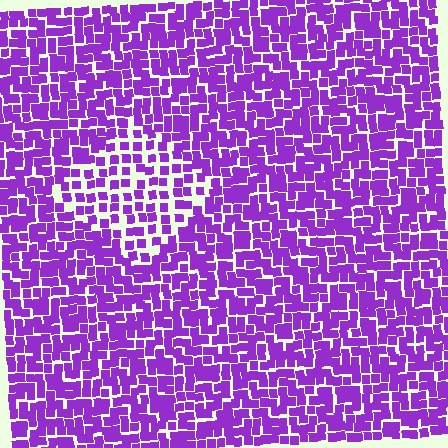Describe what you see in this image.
The image contains small purple elements arranged at two different densities. A diamond-shaped region is visible where the elements are less densely packed than the surrounding area.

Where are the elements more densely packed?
The elements are more densely packed outside the diamond boundary.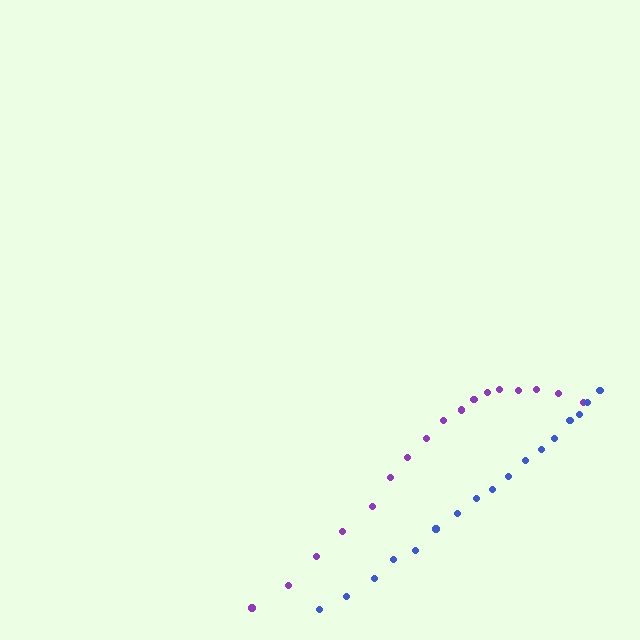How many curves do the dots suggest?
There are 2 distinct paths.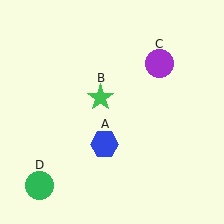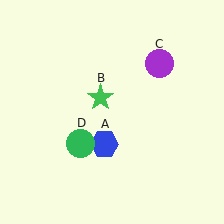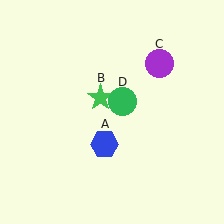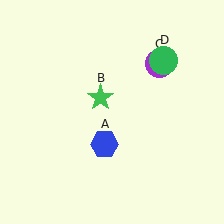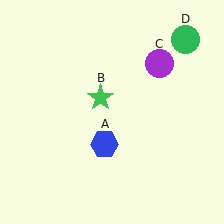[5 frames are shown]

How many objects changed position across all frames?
1 object changed position: green circle (object D).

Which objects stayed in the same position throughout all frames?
Blue hexagon (object A) and green star (object B) and purple circle (object C) remained stationary.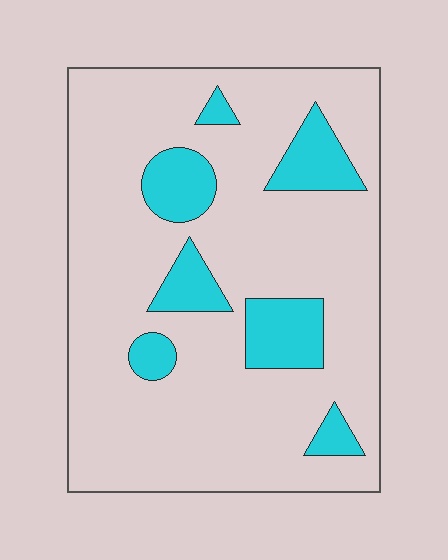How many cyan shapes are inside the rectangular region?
7.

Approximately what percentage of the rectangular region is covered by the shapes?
Approximately 15%.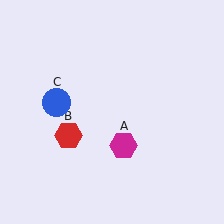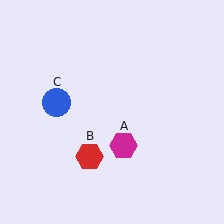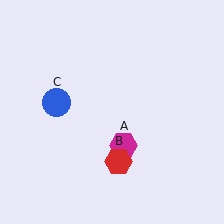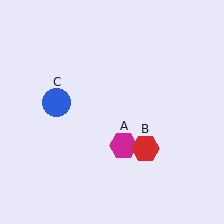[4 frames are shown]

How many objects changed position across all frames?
1 object changed position: red hexagon (object B).